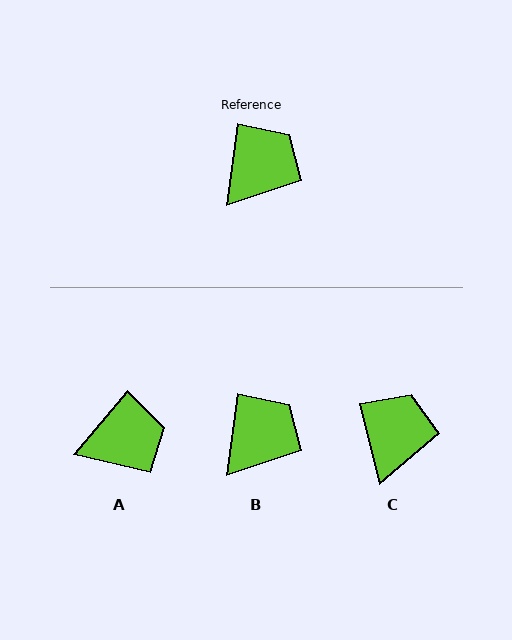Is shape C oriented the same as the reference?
No, it is off by about 22 degrees.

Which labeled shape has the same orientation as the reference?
B.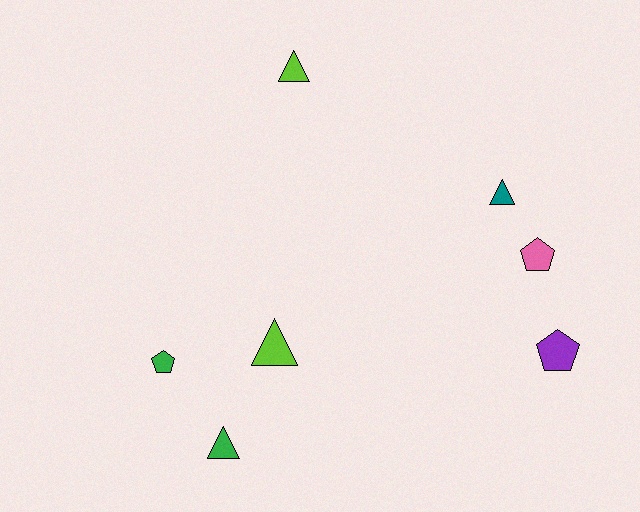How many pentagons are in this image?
There are 3 pentagons.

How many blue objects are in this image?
There are no blue objects.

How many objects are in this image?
There are 7 objects.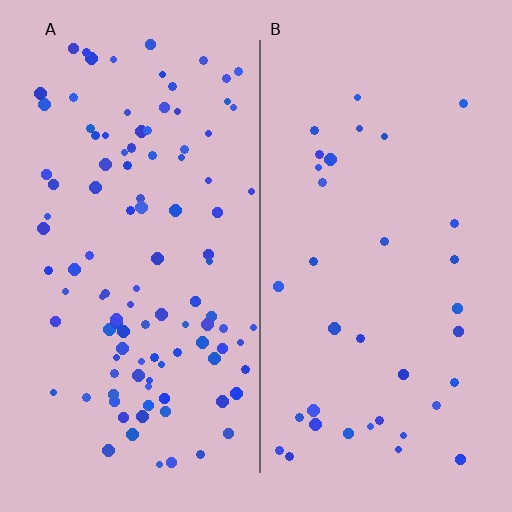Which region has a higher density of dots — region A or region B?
A (the left).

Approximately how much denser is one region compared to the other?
Approximately 3.0× — region A over region B.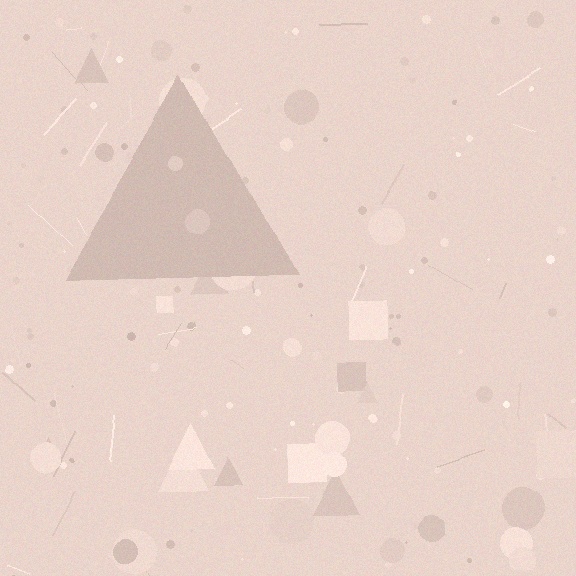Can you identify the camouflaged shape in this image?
The camouflaged shape is a triangle.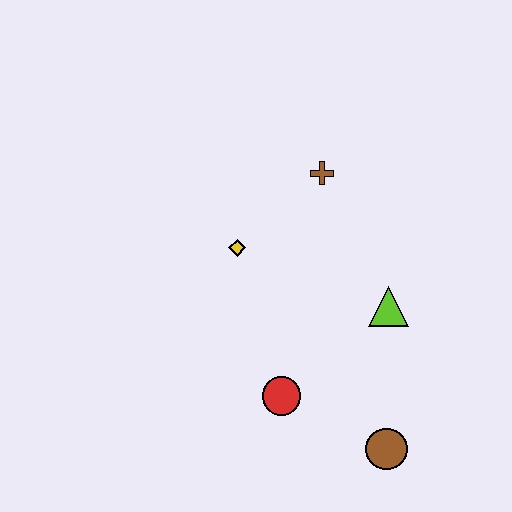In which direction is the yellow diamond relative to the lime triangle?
The yellow diamond is to the left of the lime triangle.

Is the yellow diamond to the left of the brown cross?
Yes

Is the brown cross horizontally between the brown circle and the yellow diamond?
Yes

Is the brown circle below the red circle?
Yes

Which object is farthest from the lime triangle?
The yellow diamond is farthest from the lime triangle.